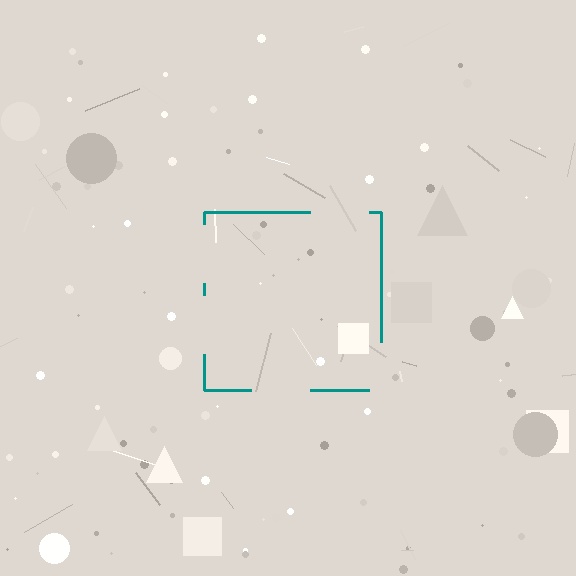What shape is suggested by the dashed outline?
The dashed outline suggests a square.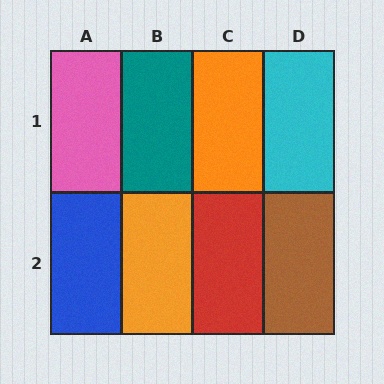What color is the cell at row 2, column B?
Orange.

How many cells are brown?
1 cell is brown.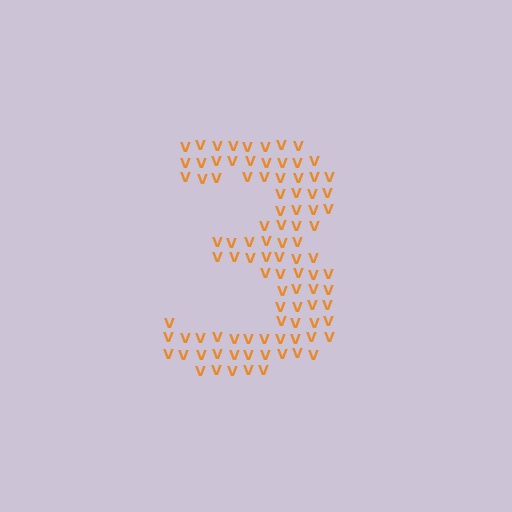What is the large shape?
The large shape is the digit 3.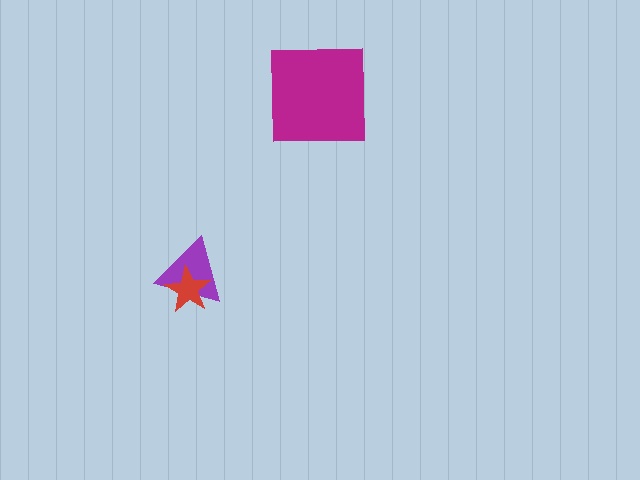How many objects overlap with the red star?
1 object overlaps with the red star.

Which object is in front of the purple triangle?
The red star is in front of the purple triangle.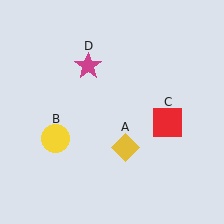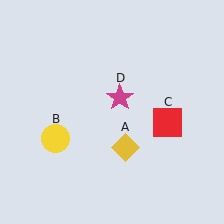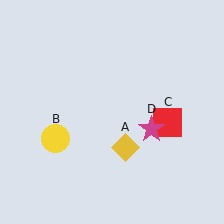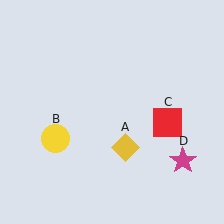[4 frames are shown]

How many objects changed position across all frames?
1 object changed position: magenta star (object D).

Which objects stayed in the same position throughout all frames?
Yellow diamond (object A) and yellow circle (object B) and red square (object C) remained stationary.